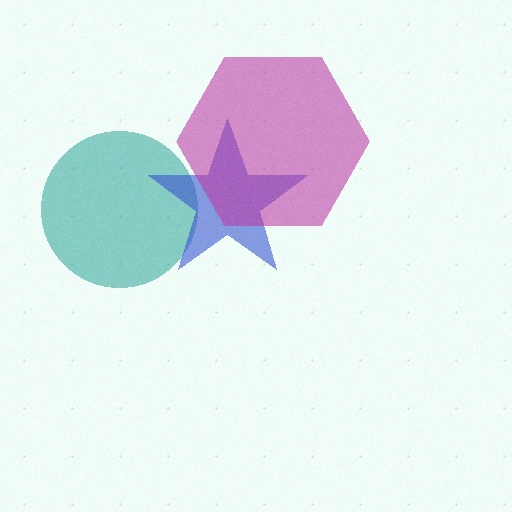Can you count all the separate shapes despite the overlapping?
Yes, there are 3 separate shapes.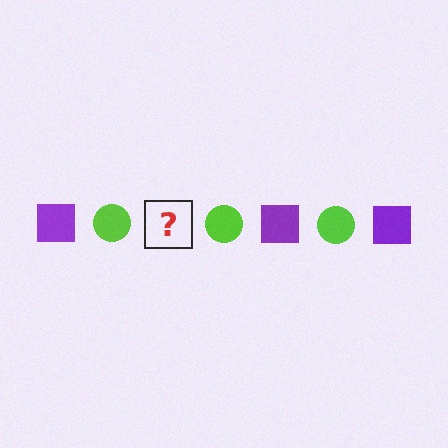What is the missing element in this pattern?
The missing element is a purple square.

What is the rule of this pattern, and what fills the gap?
The rule is that the pattern alternates between purple square and lime circle. The gap should be filled with a purple square.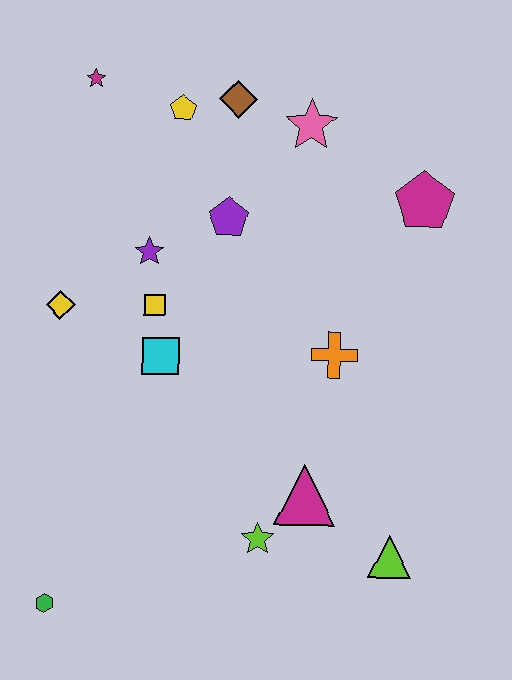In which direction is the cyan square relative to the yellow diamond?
The cyan square is to the right of the yellow diamond.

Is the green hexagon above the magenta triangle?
No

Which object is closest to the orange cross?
The magenta triangle is closest to the orange cross.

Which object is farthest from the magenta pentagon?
The green hexagon is farthest from the magenta pentagon.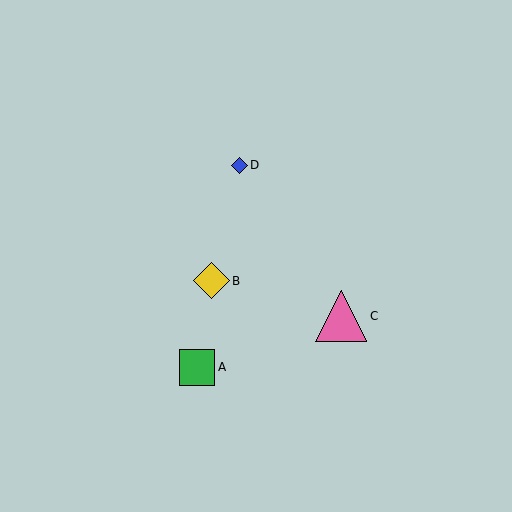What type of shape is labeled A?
Shape A is a green square.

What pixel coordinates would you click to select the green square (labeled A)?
Click at (197, 367) to select the green square A.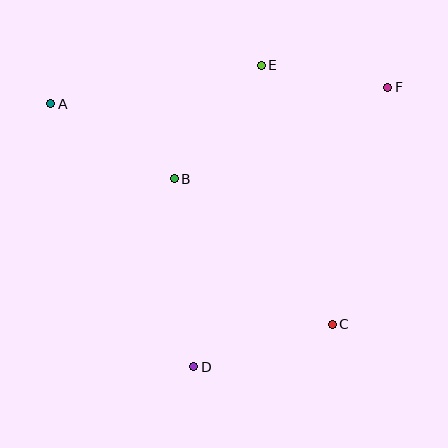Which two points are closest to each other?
Points E and F are closest to each other.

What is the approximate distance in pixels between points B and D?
The distance between B and D is approximately 189 pixels.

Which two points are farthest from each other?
Points A and C are farthest from each other.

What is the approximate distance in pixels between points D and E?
The distance between D and E is approximately 309 pixels.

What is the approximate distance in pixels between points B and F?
The distance between B and F is approximately 232 pixels.